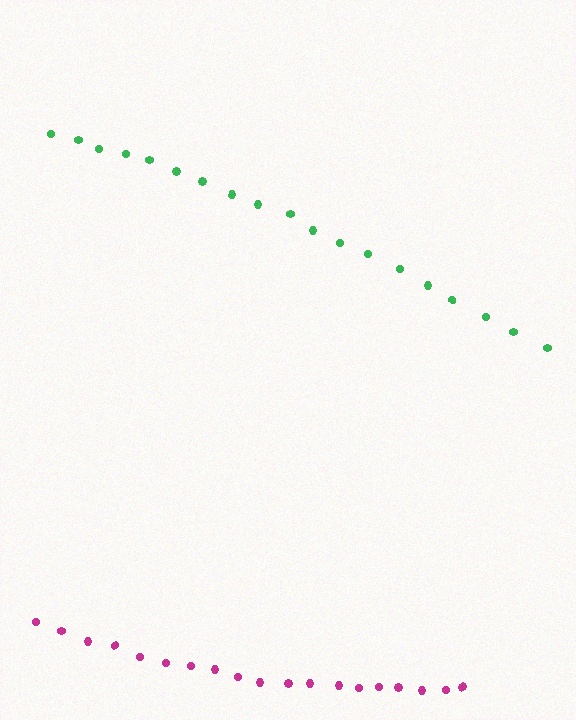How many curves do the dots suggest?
There are 2 distinct paths.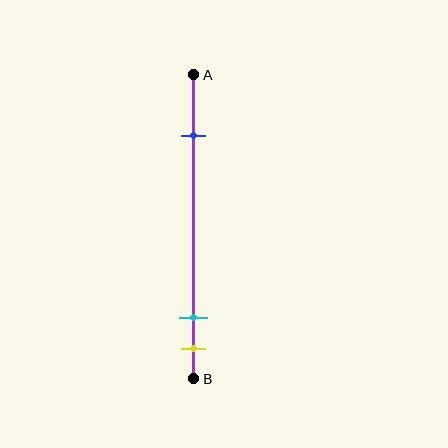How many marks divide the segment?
There are 3 marks dividing the segment.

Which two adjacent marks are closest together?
The cyan and yellow marks are the closest adjacent pair.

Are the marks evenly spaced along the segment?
No, the marks are not evenly spaced.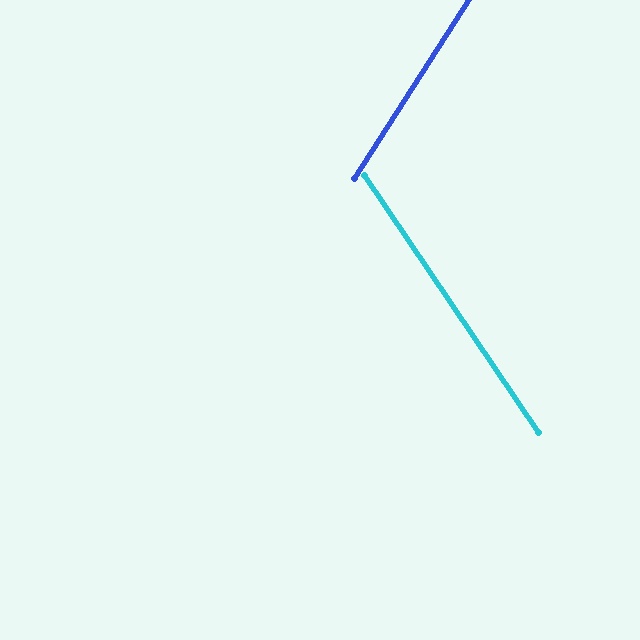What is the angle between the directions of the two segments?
Approximately 67 degrees.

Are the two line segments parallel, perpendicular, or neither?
Neither parallel nor perpendicular — they differ by about 67°.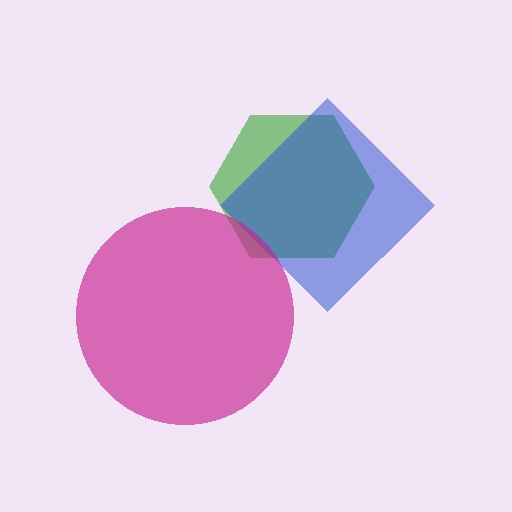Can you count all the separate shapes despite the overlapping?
Yes, there are 3 separate shapes.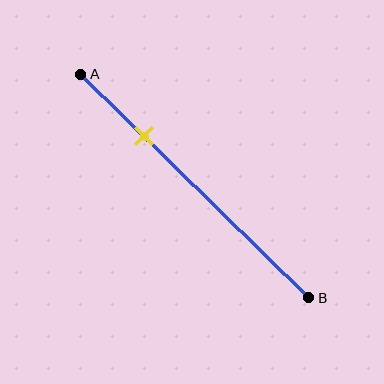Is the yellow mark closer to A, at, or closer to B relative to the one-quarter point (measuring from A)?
The yellow mark is approximately at the one-quarter point of segment AB.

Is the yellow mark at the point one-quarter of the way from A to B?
Yes, the mark is approximately at the one-quarter point.